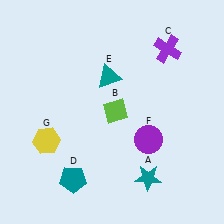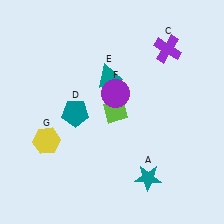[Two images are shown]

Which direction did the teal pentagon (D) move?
The teal pentagon (D) moved up.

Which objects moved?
The objects that moved are: the teal pentagon (D), the purple circle (F).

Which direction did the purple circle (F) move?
The purple circle (F) moved up.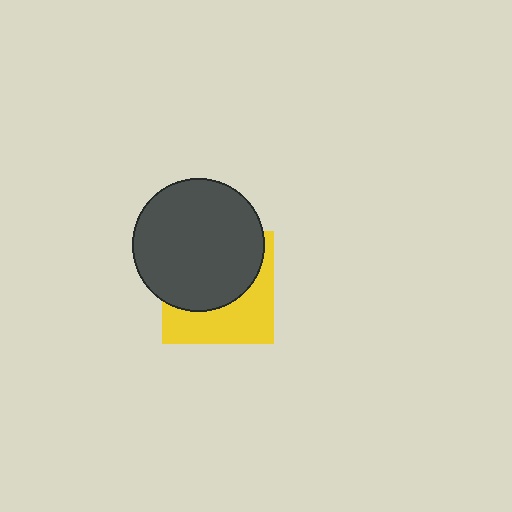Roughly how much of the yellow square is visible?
A small part of it is visible (roughly 42%).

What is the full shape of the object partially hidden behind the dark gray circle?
The partially hidden object is a yellow square.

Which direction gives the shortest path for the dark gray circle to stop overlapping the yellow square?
Moving up gives the shortest separation.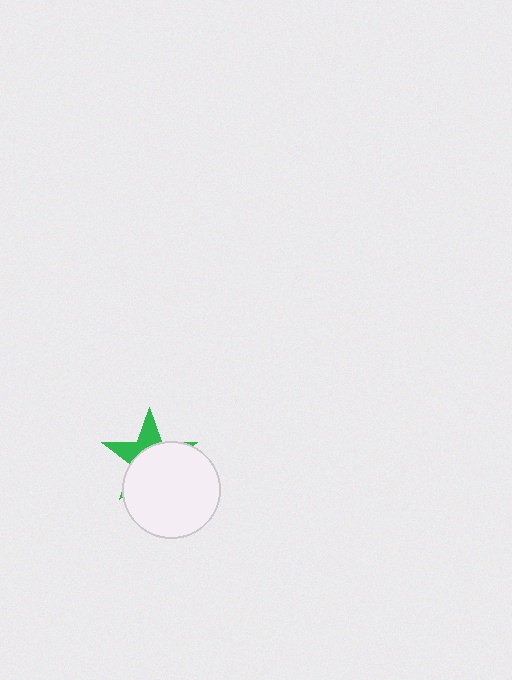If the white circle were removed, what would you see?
You would see the complete green star.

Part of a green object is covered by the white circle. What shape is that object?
It is a star.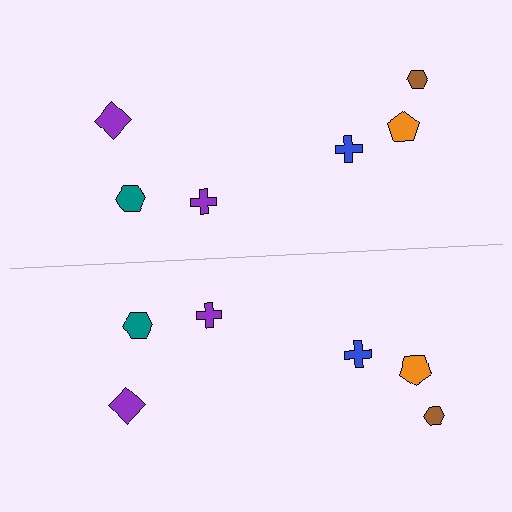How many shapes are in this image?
There are 12 shapes in this image.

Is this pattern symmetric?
Yes, this pattern has bilateral (reflection) symmetry.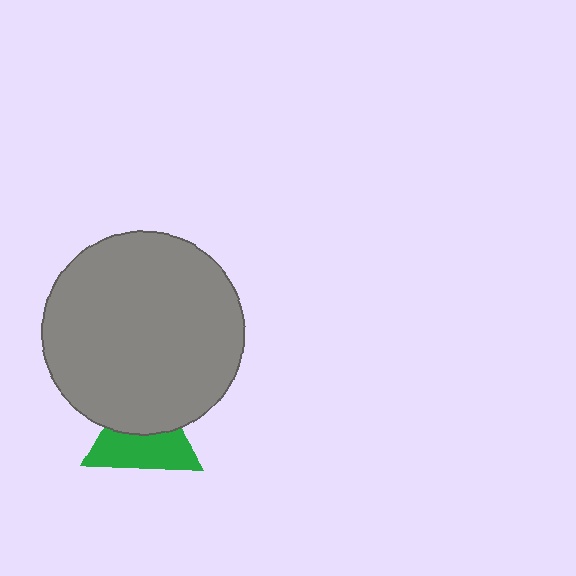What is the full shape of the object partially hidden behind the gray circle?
The partially hidden object is a green triangle.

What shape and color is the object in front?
The object in front is a gray circle.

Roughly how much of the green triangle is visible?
About half of it is visible (roughly 55%).